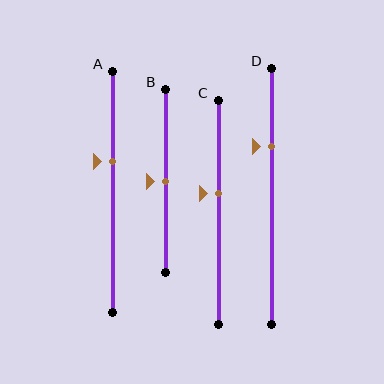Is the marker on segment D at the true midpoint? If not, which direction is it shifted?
No, the marker on segment D is shifted upward by about 19% of the segment length.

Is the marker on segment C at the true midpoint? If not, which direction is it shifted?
No, the marker on segment C is shifted upward by about 8% of the segment length.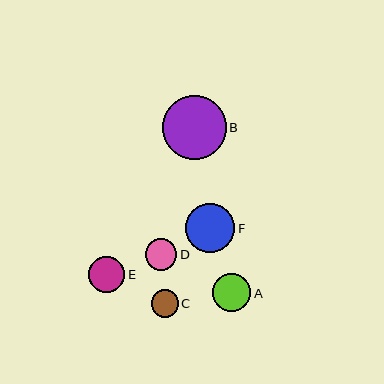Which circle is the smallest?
Circle C is the smallest with a size of approximately 27 pixels.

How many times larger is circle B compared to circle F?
Circle B is approximately 1.3 times the size of circle F.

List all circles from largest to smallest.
From largest to smallest: B, F, A, E, D, C.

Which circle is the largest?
Circle B is the largest with a size of approximately 63 pixels.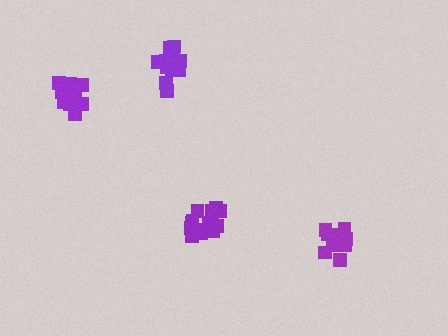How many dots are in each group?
Group 1: 12 dots, Group 2: 12 dots, Group 3: 15 dots, Group 4: 13 dots (52 total).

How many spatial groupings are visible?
There are 4 spatial groupings.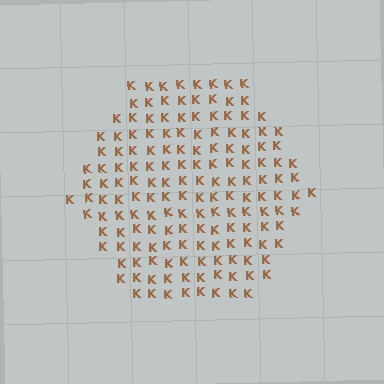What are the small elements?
The small elements are letter K's.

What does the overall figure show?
The overall figure shows a hexagon.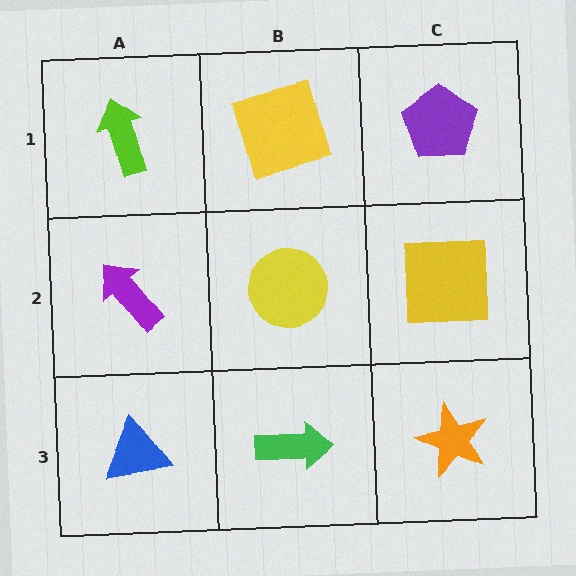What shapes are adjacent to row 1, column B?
A yellow circle (row 2, column B), a lime arrow (row 1, column A), a purple pentagon (row 1, column C).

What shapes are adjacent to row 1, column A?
A purple arrow (row 2, column A), a yellow square (row 1, column B).